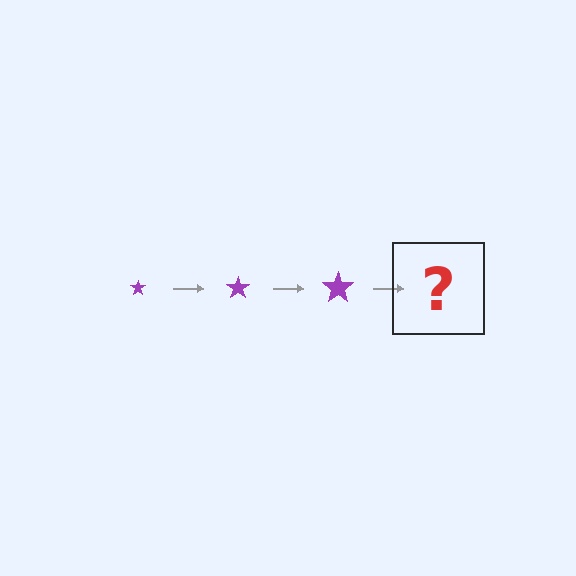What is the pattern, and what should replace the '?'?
The pattern is that the star gets progressively larger each step. The '?' should be a purple star, larger than the previous one.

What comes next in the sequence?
The next element should be a purple star, larger than the previous one.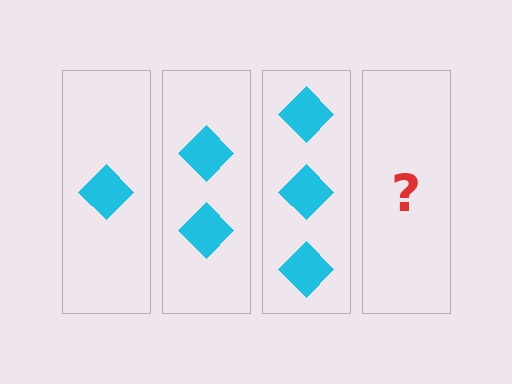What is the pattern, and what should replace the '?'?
The pattern is that each step adds one more diamond. The '?' should be 4 diamonds.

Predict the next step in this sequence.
The next step is 4 diamonds.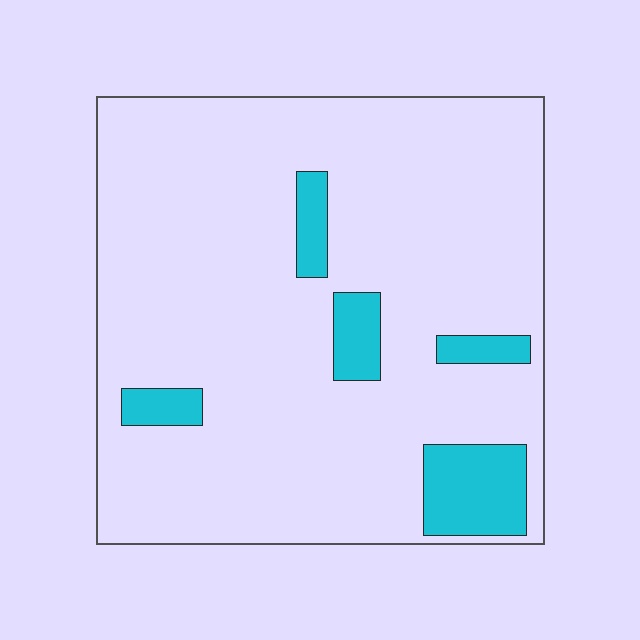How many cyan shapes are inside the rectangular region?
5.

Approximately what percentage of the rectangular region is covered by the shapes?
Approximately 10%.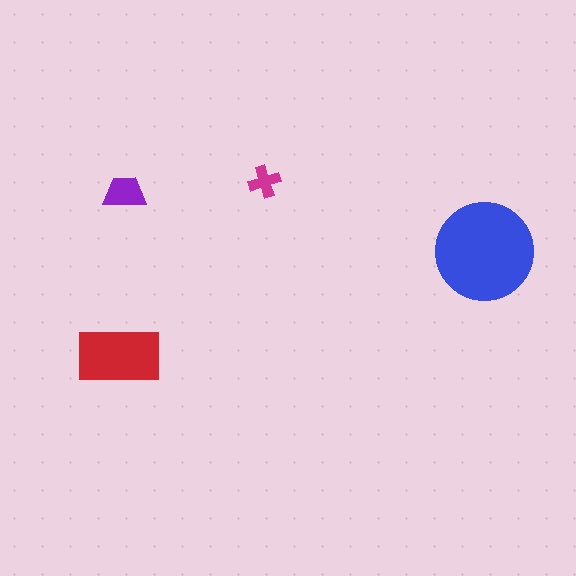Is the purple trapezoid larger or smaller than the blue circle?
Smaller.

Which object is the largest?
The blue circle.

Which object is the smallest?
The magenta cross.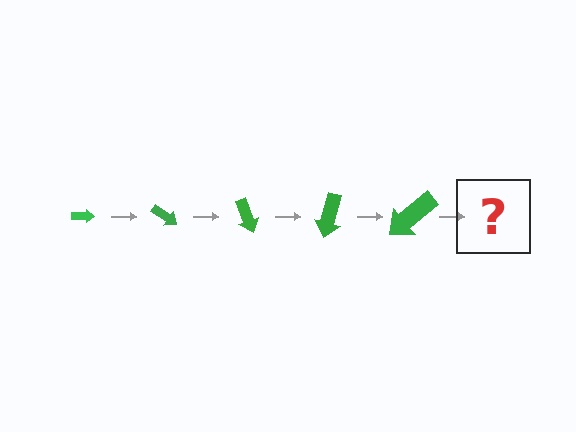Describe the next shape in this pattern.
It should be an arrow, larger than the previous one and rotated 175 degrees from the start.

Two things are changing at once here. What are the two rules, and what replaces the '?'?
The two rules are that the arrow grows larger each step and it rotates 35 degrees each step. The '?' should be an arrow, larger than the previous one and rotated 175 degrees from the start.